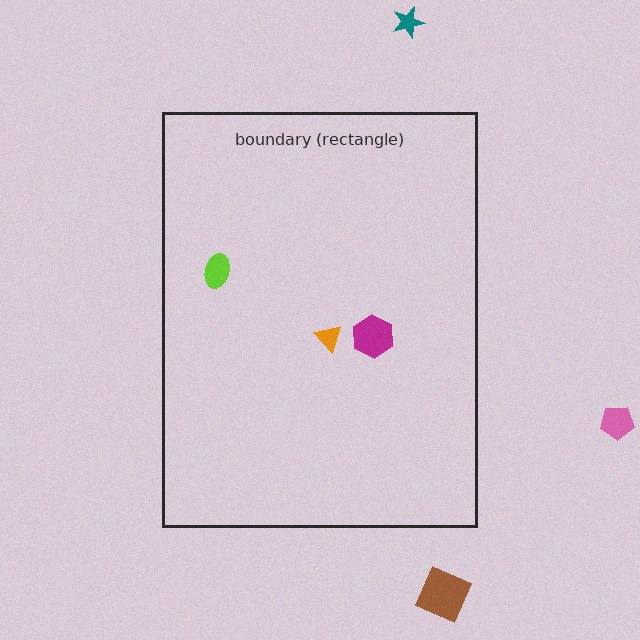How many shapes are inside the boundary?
3 inside, 3 outside.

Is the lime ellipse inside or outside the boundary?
Inside.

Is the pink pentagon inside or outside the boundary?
Outside.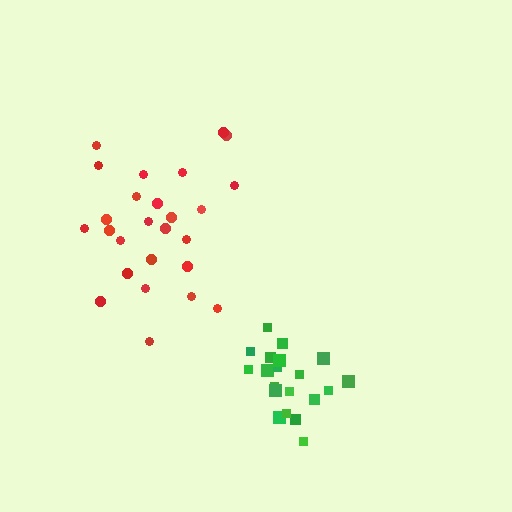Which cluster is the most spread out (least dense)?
Red.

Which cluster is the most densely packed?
Green.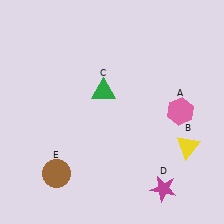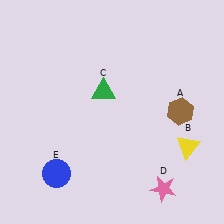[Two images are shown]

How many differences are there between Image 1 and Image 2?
There are 3 differences between the two images.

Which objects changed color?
A changed from pink to brown. D changed from magenta to pink. E changed from brown to blue.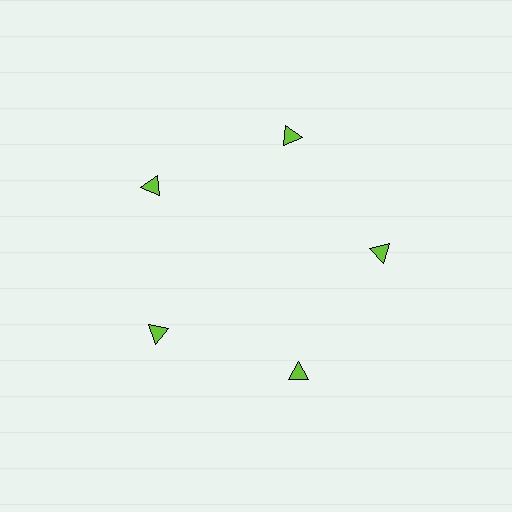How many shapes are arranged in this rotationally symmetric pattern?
There are 5 shapes, arranged in 5 groups of 1.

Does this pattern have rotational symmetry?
Yes, this pattern has 5-fold rotational symmetry. It looks the same after rotating 72 degrees around the center.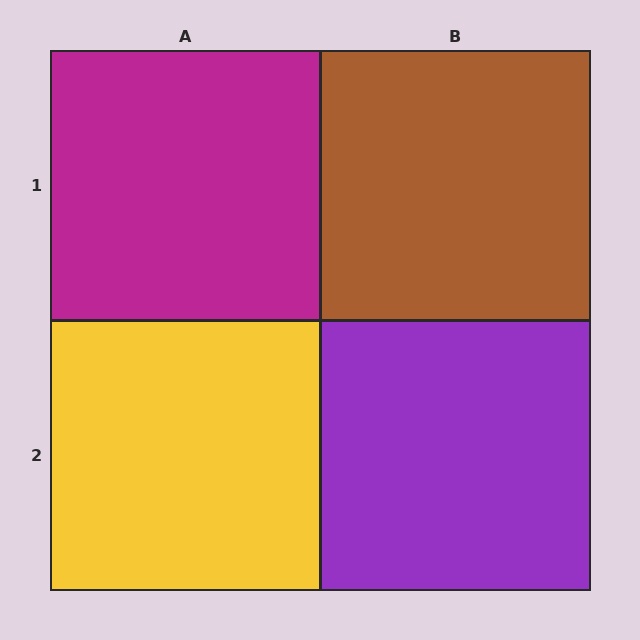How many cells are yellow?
1 cell is yellow.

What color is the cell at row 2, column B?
Purple.